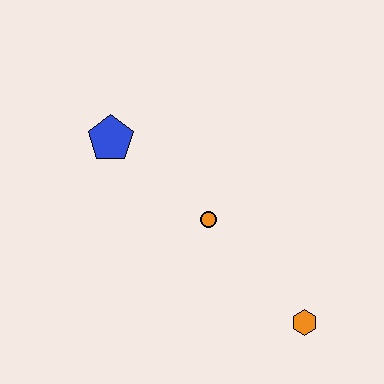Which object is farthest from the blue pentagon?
The orange hexagon is farthest from the blue pentagon.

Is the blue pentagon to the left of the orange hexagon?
Yes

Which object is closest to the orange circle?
The blue pentagon is closest to the orange circle.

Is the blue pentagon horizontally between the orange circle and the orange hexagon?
No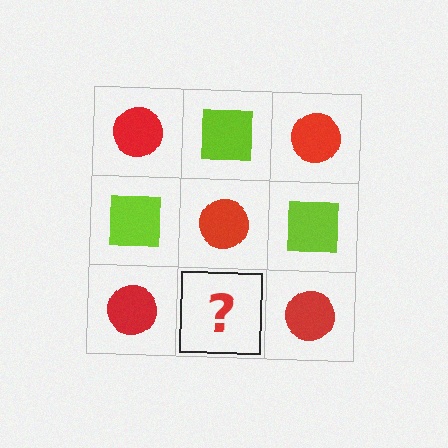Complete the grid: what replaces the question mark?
The question mark should be replaced with a lime square.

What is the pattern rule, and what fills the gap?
The rule is that it alternates red circle and lime square in a checkerboard pattern. The gap should be filled with a lime square.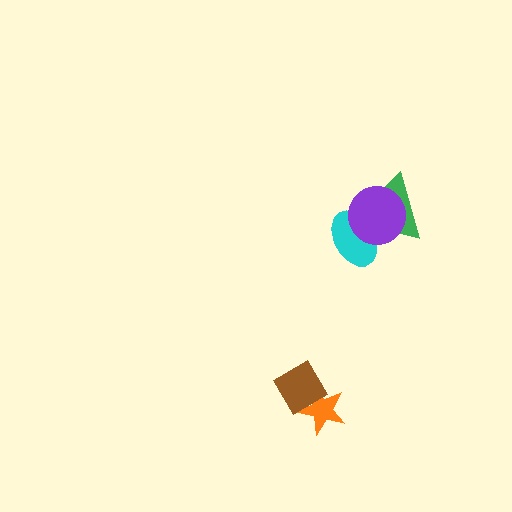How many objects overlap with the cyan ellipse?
2 objects overlap with the cyan ellipse.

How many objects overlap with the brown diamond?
1 object overlaps with the brown diamond.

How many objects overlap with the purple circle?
2 objects overlap with the purple circle.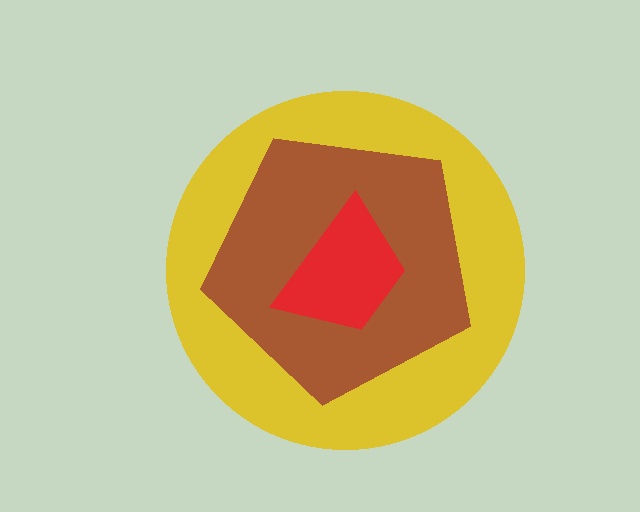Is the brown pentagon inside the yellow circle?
Yes.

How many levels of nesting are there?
3.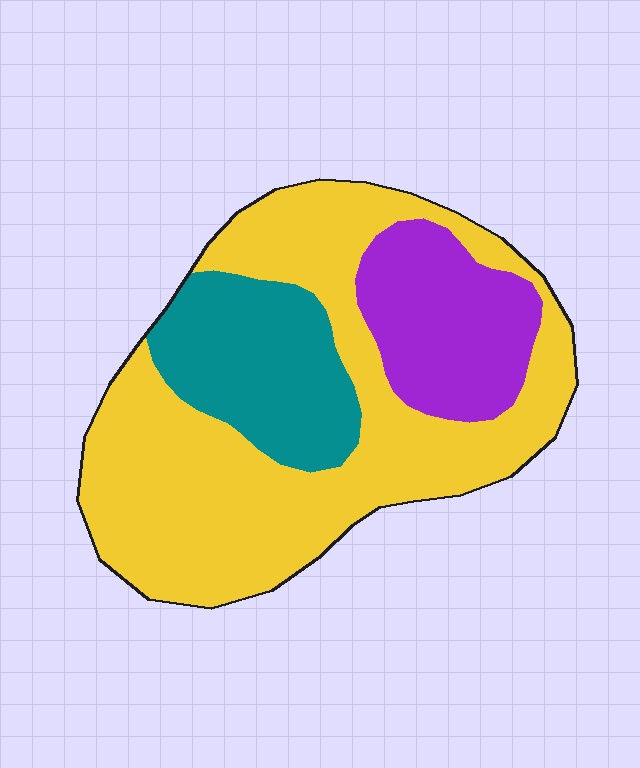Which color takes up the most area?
Yellow, at roughly 60%.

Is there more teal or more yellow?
Yellow.